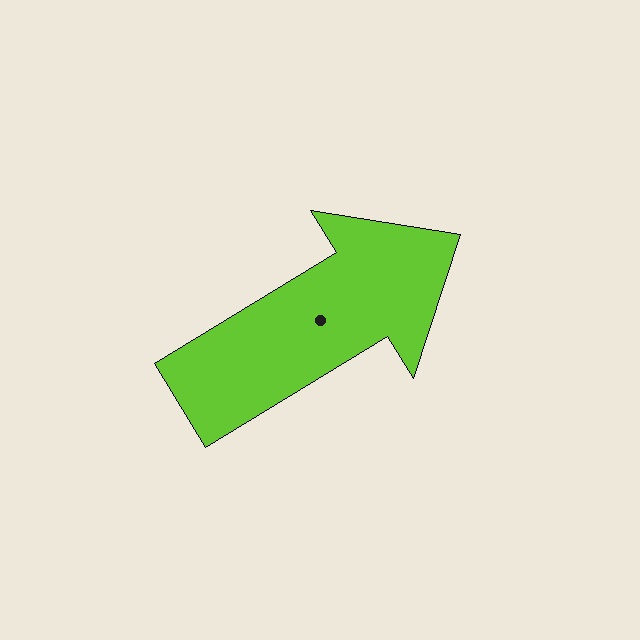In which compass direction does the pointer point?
Northeast.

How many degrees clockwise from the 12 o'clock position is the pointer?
Approximately 59 degrees.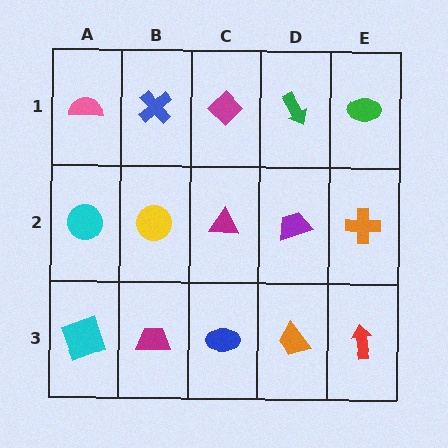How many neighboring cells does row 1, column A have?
2.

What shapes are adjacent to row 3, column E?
An orange cross (row 2, column E), an orange trapezoid (row 3, column D).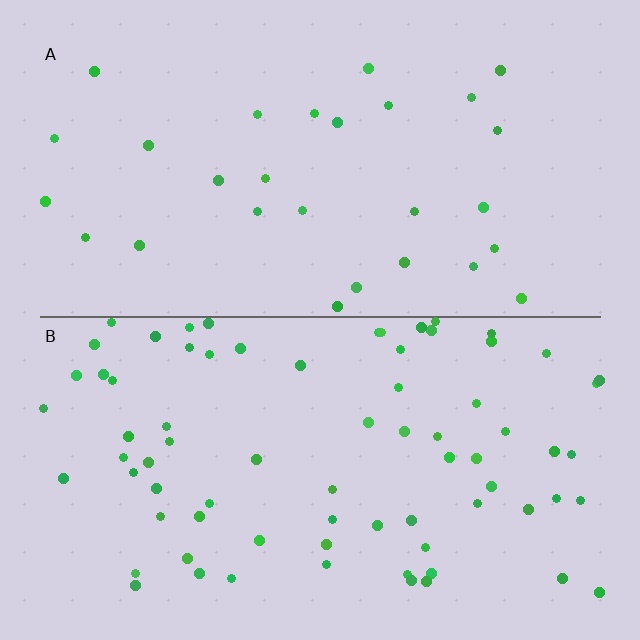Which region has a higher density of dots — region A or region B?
B (the bottom).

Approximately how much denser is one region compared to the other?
Approximately 2.6× — region B over region A.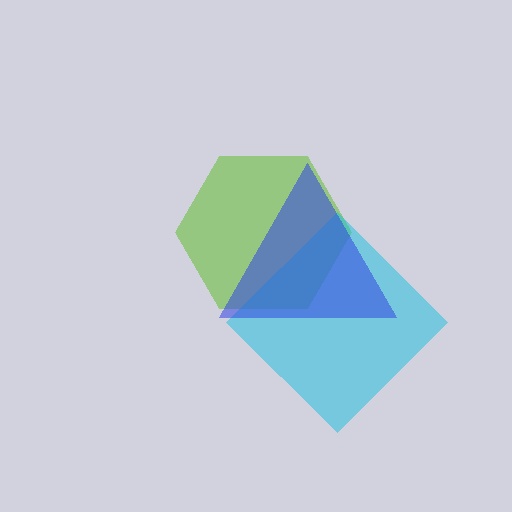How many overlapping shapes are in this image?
There are 3 overlapping shapes in the image.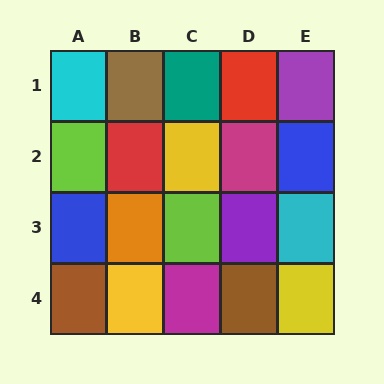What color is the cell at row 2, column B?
Red.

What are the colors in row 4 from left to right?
Brown, yellow, magenta, brown, yellow.